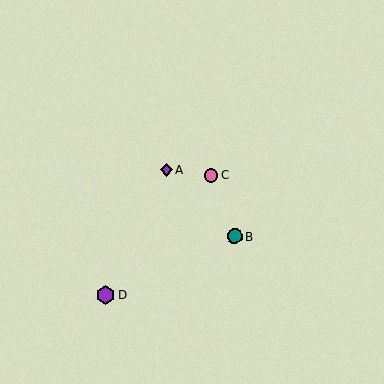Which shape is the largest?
The purple hexagon (labeled D) is the largest.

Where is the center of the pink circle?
The center of the pink circle is at (211, 176).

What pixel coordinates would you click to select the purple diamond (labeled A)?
Click at (166, 170) to select the purple diamond A.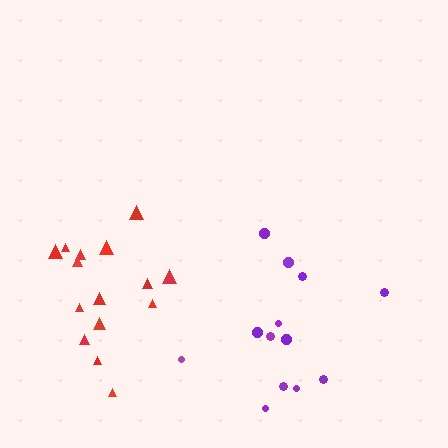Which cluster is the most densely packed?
Red.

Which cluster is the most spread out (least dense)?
Purple.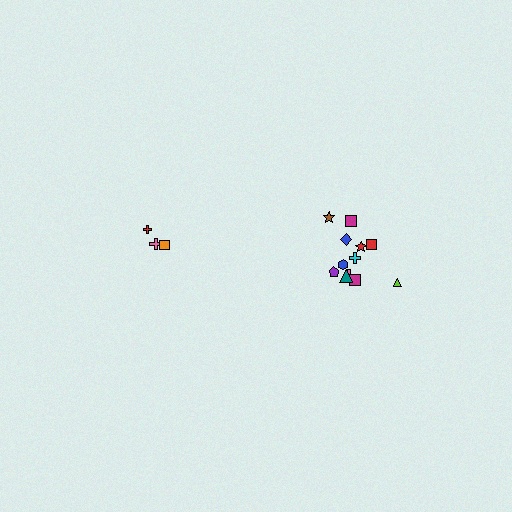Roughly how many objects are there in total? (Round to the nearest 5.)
Roughly 15 objects in total.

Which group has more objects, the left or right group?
The right group.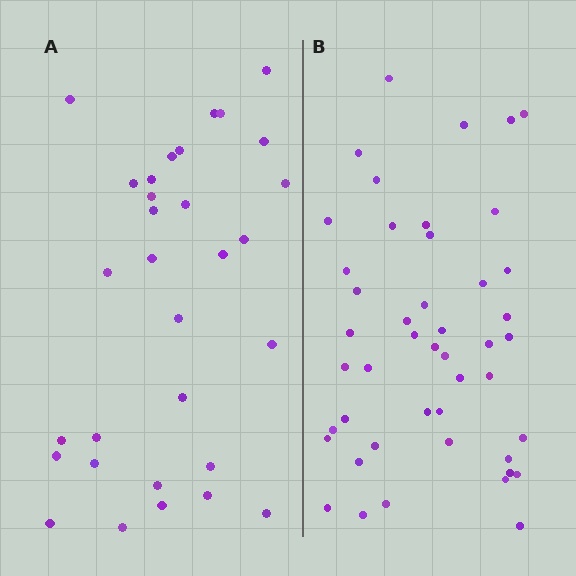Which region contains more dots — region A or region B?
Region B (the right region) has more dots.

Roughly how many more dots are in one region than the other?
Region B has approximately 15 more dots than region A.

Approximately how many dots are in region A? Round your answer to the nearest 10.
About 30 dots. (The exact count is 31, which rounds to 30.)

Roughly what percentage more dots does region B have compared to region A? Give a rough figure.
About 50% more.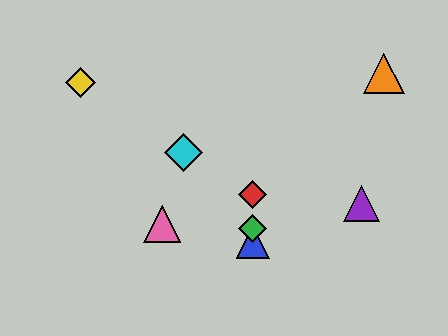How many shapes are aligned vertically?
3 shapes (the red diamond, the blue triangle, the green diamond) are aligned vertically.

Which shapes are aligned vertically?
The red diamond, the blue triangle, the green diamond are aligned vertically.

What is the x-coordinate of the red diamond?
The red diamond is at x≈253.